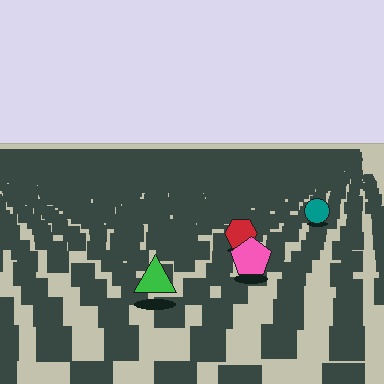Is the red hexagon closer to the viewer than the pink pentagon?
No. The pink pentagon is closer — you can tell from the texture gradient: the ground texture is coarser near it.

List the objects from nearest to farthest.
From nearest to farthest: the green triangle, the pink pentagon, the red hexagon, the teal circle.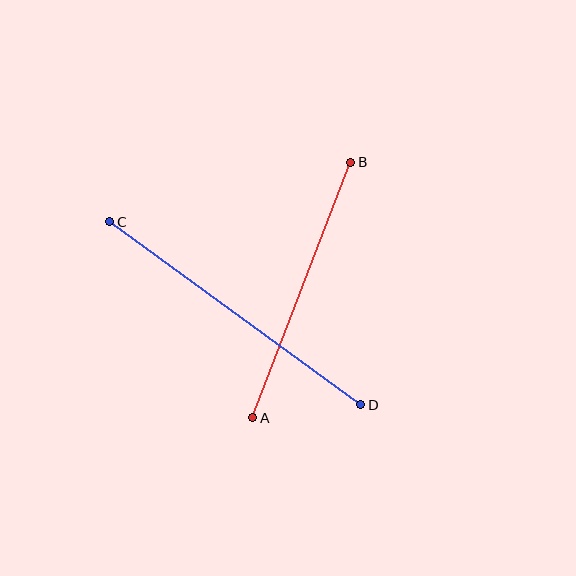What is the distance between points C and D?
The distance is approximately 310 pixels.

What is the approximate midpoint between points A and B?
The midpoint is at approximately (302, 290) pixels.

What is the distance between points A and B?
The distance is approximately 274 pixels.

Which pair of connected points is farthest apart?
Points C and D are farthest apart.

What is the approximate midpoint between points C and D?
The midpoint is at approximately (235, 313) pixels.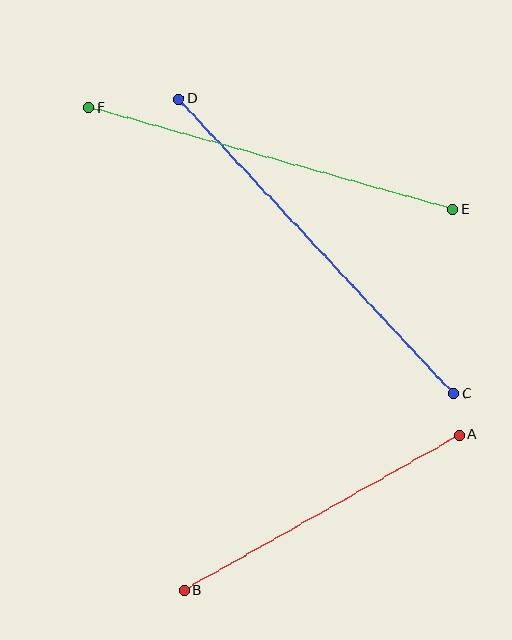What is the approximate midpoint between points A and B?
The midpoint is at approximately (322, 513) pixels.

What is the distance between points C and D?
The distance is approximately 403 pixels.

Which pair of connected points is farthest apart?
Points C and D are farthest apart.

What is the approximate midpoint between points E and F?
The midpoint is at approximately (271, 159) pixels.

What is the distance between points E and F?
The distance is approximately 378 pixels.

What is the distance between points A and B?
The distance is approximately 316 pixels.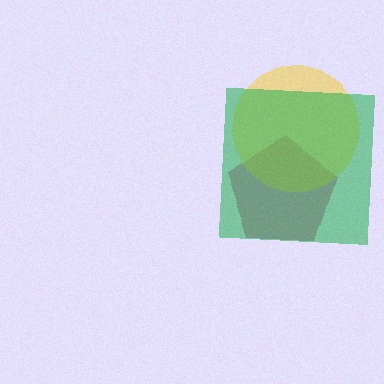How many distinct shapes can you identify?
There are 3 distinct shapes: a magenta pentagon, a yellow circle, a green square.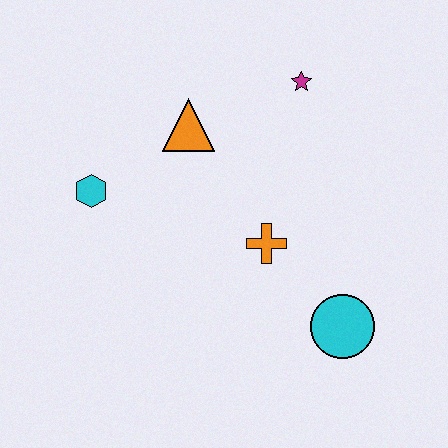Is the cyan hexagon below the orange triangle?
Yes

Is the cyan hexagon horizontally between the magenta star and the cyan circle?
No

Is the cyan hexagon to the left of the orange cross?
Yes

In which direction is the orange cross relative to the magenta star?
The orange cross is below the magenta star.